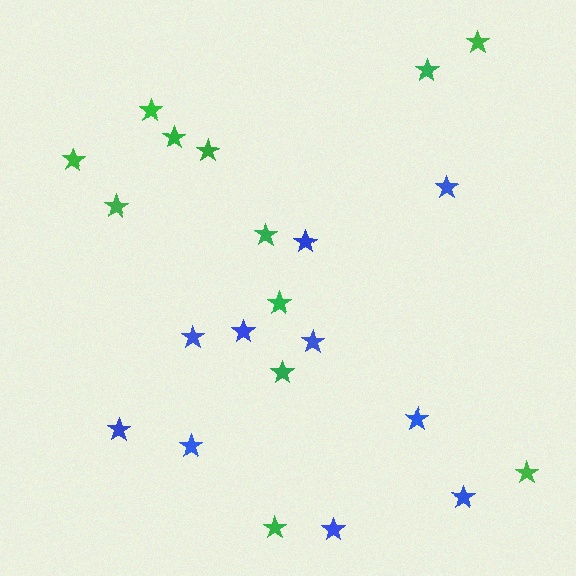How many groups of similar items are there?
There are 2 groups: one group of green stars (12) and one group of blue stars (10).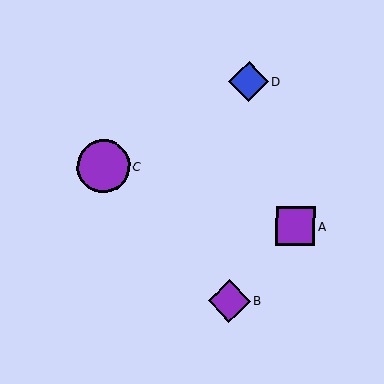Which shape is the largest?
The purple circle (labeled C) is the largest.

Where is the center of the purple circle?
The center of the purple circle is at (103, 166).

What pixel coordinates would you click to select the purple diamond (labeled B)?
Click at (229, 301) to select the purple diamond B.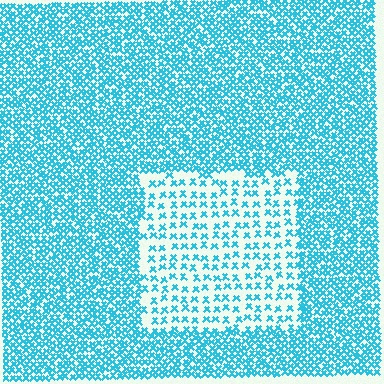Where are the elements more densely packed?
The elements are more densely packed outside the rectangle boundary.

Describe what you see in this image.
The image contains small cyan elements arranged at two different densities. A rectangle-shaped region is visible where the elements are less densely packed than the surrounding area.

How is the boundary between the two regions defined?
The boundary is defined by a change in element density (approximately 2.5x ratio). All elements are the same color, size, and shape.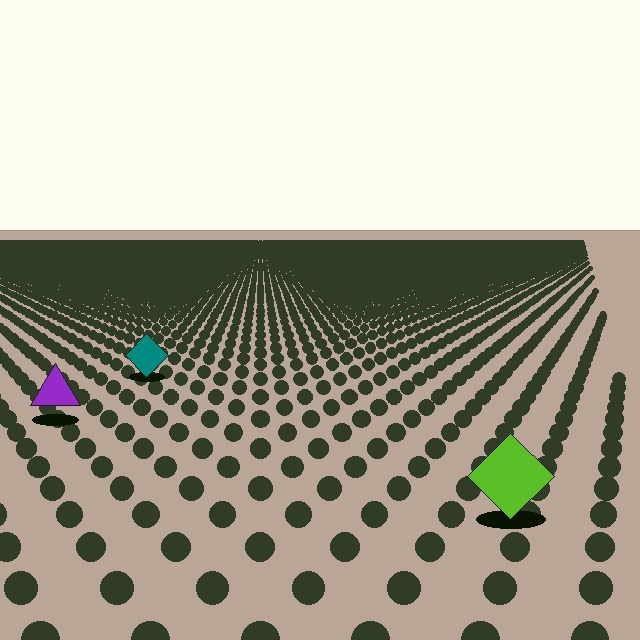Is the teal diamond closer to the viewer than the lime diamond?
No. The lime diamond is closer — you can tell from the texture gradient: the ground texture is coarser near it.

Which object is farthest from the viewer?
The teal diamond is farthest from the viewer. It appears smaller and the ground texture around it is denser.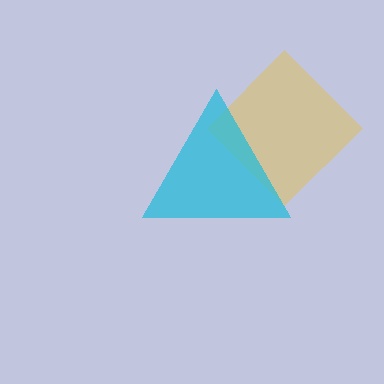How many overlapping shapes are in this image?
There are 2 overlapping shapes in the image.